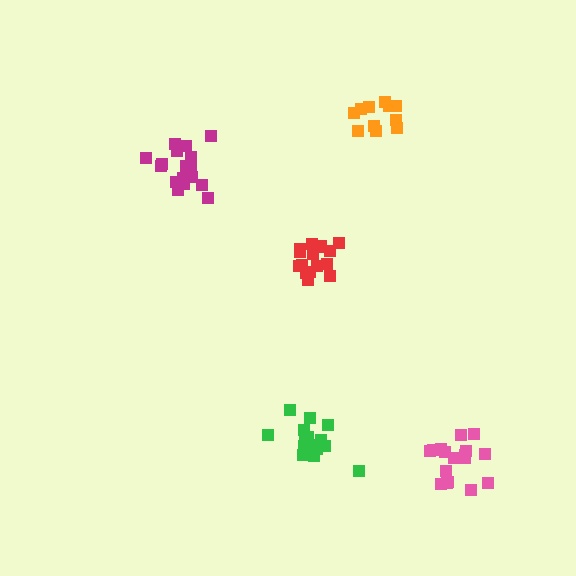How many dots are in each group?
Group 1: 17 dots, Group 2: 17 dots, Group 3: 15 dots, Group 4: 11 dots, Group 5: 17 dots (77 total).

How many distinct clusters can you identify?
There are 5 distinct clusters.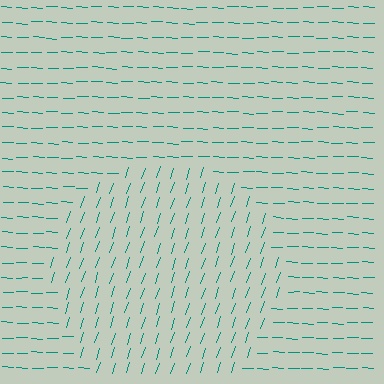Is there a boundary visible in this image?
Yes, there is a texture boundary formed by a change in line orientation.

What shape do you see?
I see a circle.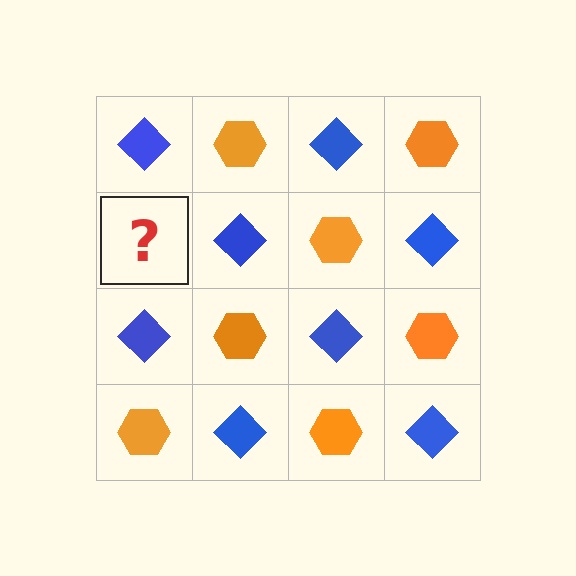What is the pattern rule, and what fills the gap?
The rule is that it alternates blue diamond and orange hexagon in a checkerboard pattern. The gap should be filled with an orange hexagon.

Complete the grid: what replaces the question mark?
The question mark should be replaced with an orange hexagon.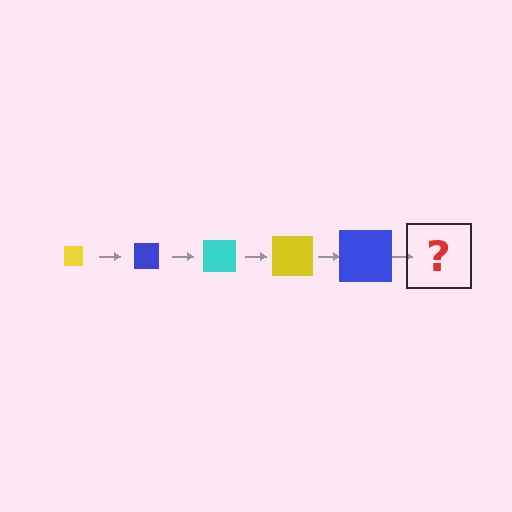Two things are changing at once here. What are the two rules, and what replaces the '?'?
The two rules are that the square grows larger each step and the color cycles through yellow, blue, and cyan. The '?' should be a cyan square, larger than the previous one.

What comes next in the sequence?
The next element should be a cyan square, larger than the previous one.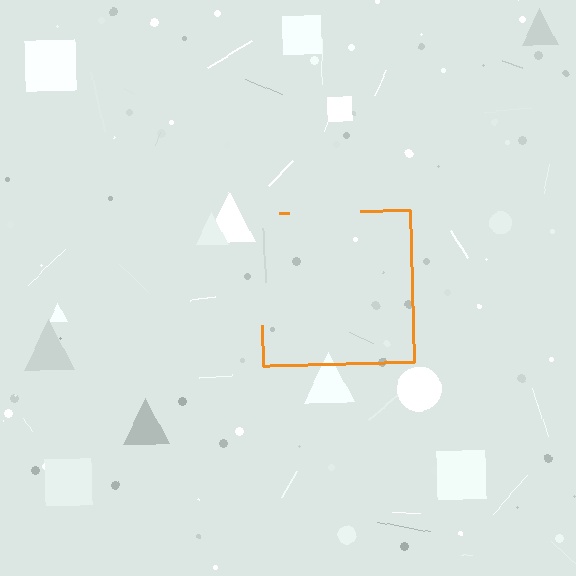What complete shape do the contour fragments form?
The contour fragments form a square.